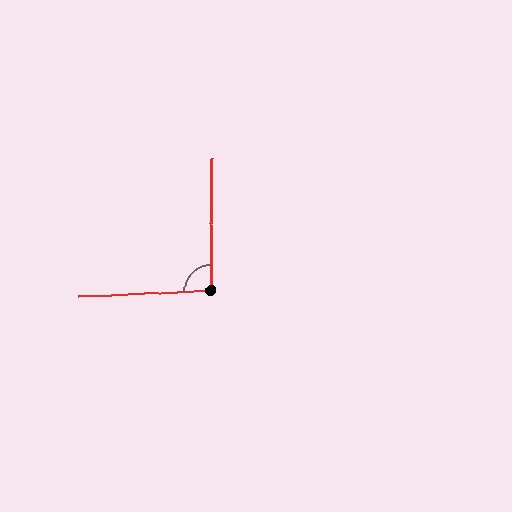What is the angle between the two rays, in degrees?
Approximately 93 degrees.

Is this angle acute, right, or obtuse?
It is approximately a right angle.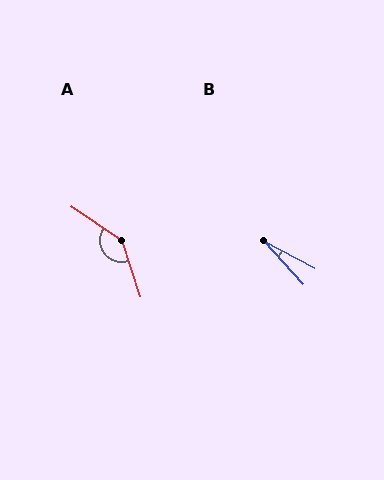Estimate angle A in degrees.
Approximately 142 degrees.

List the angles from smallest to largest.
B (20°), A (142°).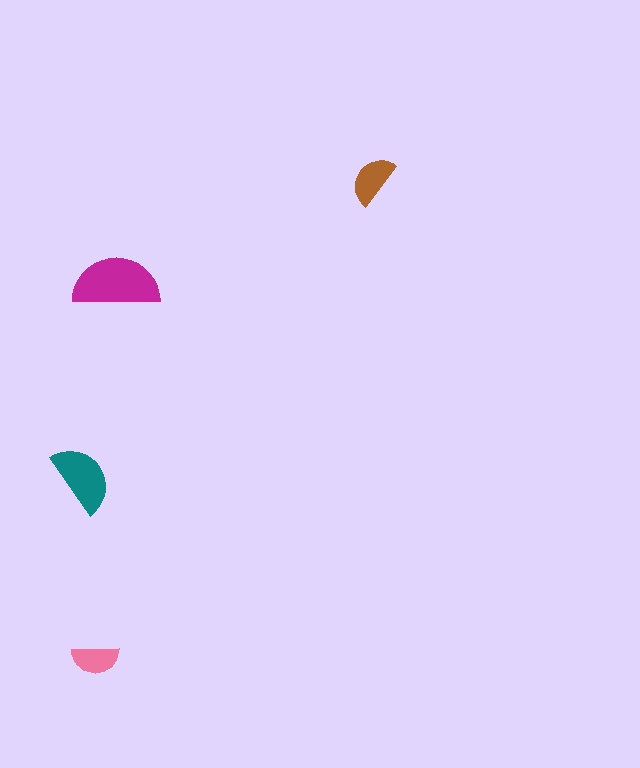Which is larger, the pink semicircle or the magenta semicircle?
The magenta one.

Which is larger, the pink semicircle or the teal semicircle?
The teal one.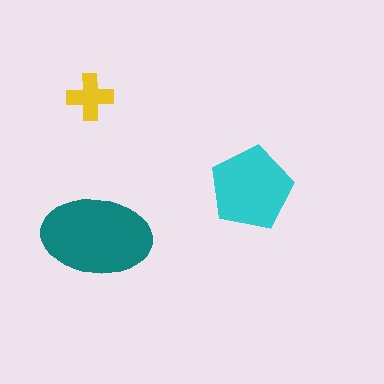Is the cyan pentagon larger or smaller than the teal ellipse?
Smaller.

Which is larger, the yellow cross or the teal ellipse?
The teal ellipse.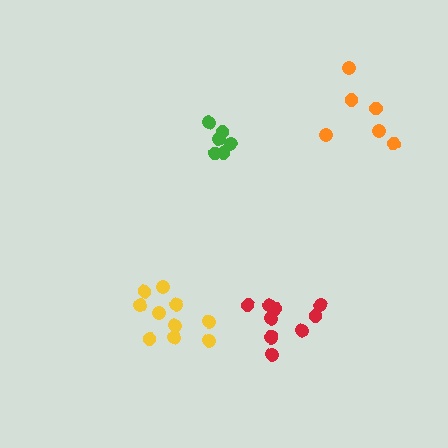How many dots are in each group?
Group 1: 6 dots, Group 2: 11 dots, Group 3: 6 dots, Group 4: 10 dots (33 total).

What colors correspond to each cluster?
The clusters are colored: green, red, orange, yellow.